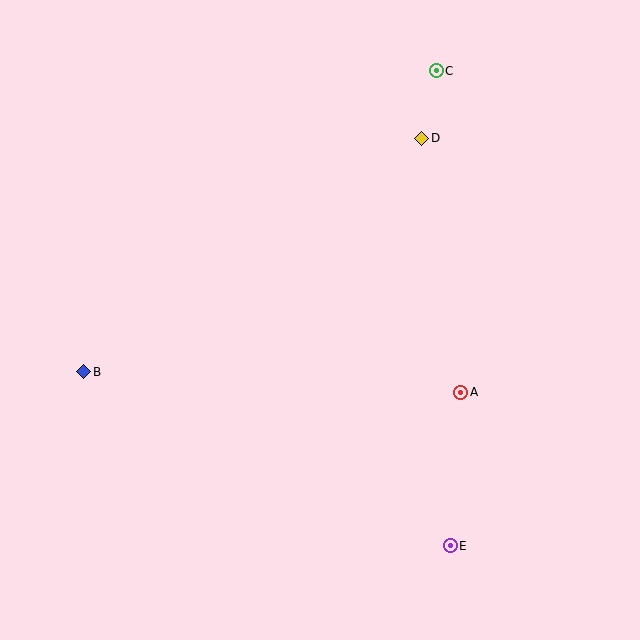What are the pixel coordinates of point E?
Point E is at (450, 546).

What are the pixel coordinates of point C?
Point C is at (436, 71).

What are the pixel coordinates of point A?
Point A is at (461, 392).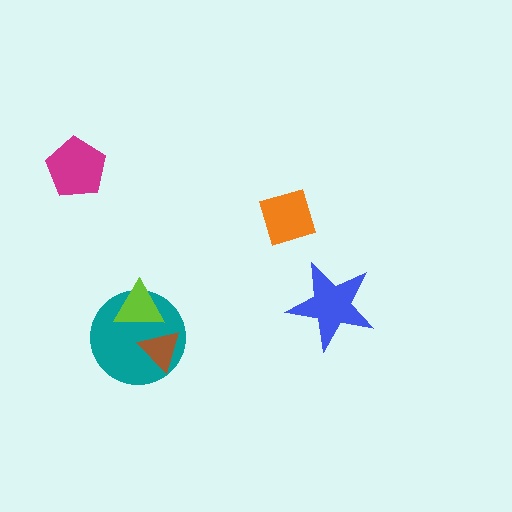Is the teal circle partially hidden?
Yes, it is partially covered by another shape.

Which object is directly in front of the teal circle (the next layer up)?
The lime triangle is directly in front of the teal circle.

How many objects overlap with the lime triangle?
2 objects overlap with the lime triangle.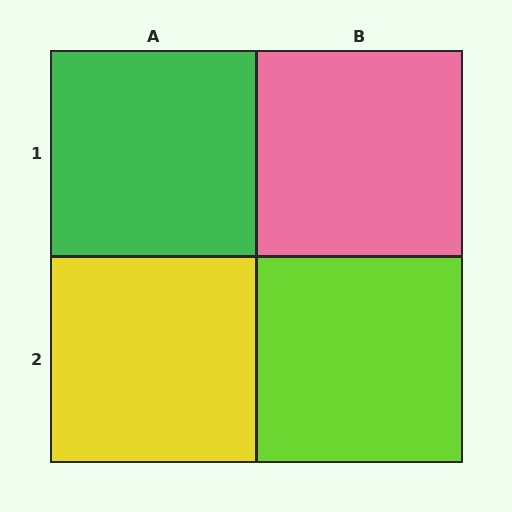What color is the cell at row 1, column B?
Pink.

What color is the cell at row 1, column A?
Green.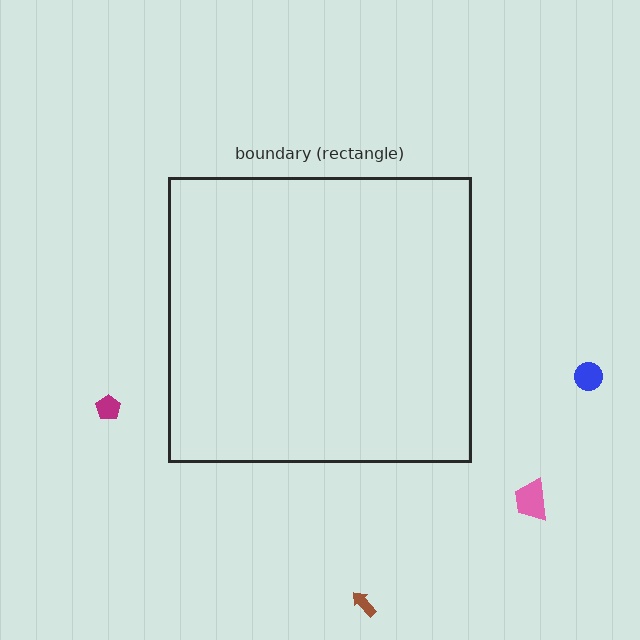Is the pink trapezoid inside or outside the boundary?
Outside.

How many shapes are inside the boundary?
0 inside, 4 outside.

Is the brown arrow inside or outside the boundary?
Outside.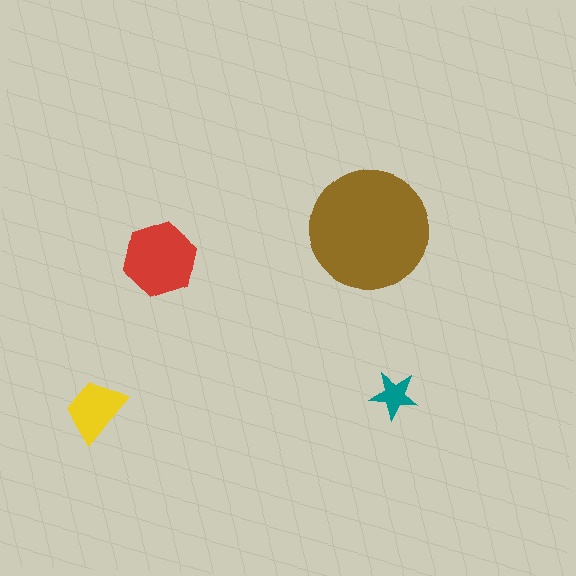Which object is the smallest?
The teal star.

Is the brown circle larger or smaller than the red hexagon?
Larger.